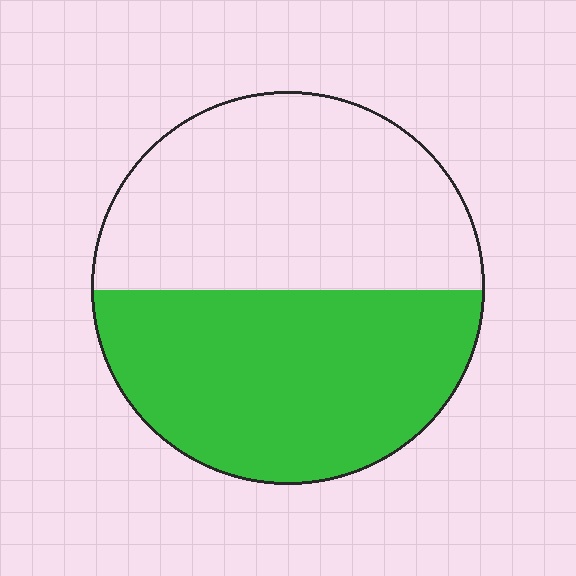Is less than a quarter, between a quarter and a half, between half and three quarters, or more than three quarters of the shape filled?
Between a quarter and a half.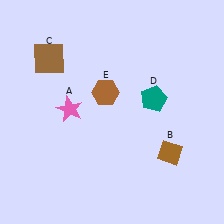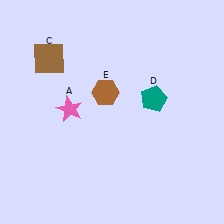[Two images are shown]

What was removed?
The brown diamond (B) was removed in Image 2.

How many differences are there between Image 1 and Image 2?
There is 1 difference between the two images.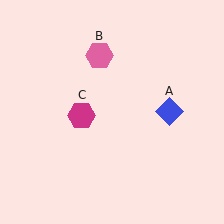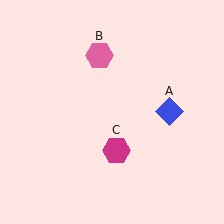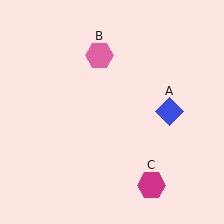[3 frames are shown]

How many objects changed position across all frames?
1 object changed position: magenta hexagon (object C).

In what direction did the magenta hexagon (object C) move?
The magenta hexagon (object C) moved down and to the right.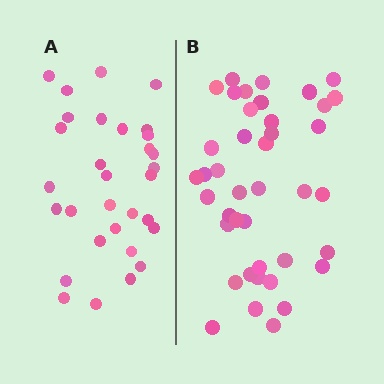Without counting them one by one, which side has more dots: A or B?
Region B (the right region) has more dots.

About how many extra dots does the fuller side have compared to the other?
Region B has roughly 10 or so more dots than region A.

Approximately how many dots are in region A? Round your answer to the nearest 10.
About 30 dots. (The exact count is 31, which rounds to 30.)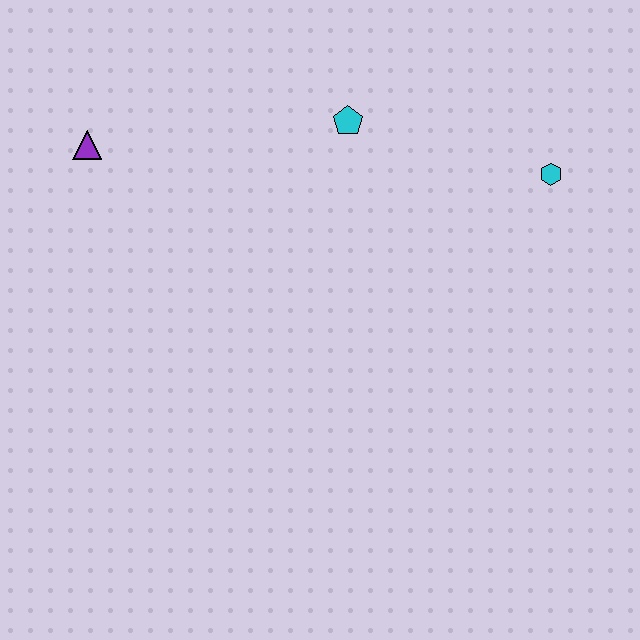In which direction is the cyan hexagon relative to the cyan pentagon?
The cyan hexagon is to the right of the cyan pentagon.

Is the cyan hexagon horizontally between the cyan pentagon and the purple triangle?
No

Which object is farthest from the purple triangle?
The cyan hexagon is farthest from the purple triangle.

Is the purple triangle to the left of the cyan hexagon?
Yes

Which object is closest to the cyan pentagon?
The cyan hexagon is closest to the cyan pentagon.